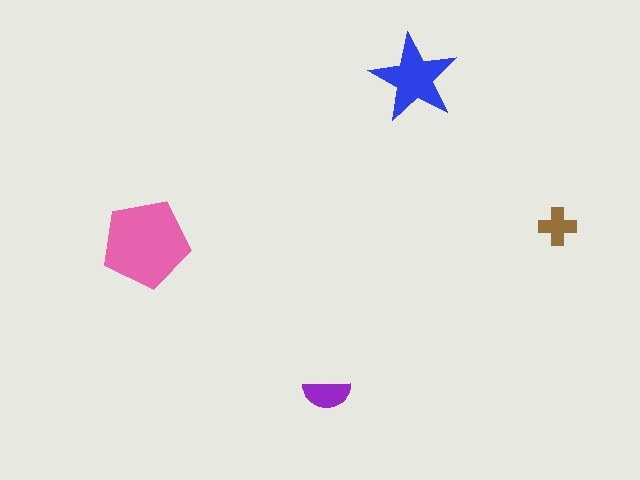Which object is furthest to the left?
The pink pentagon is leftmost.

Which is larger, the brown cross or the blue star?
The blue star.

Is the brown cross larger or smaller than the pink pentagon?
Smaller.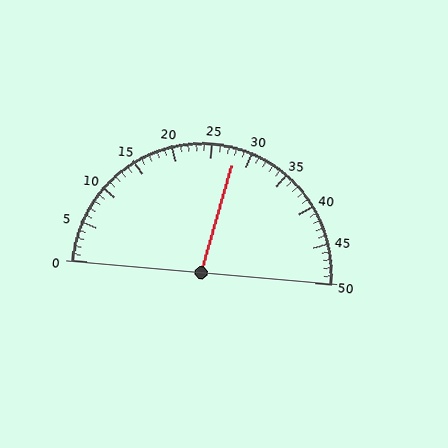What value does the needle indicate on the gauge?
The needle indicates approximately 28.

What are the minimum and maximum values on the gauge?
The gauge ranges from 0 to 50.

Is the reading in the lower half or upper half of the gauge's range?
The reading is in the upper half of the range (0 to 50).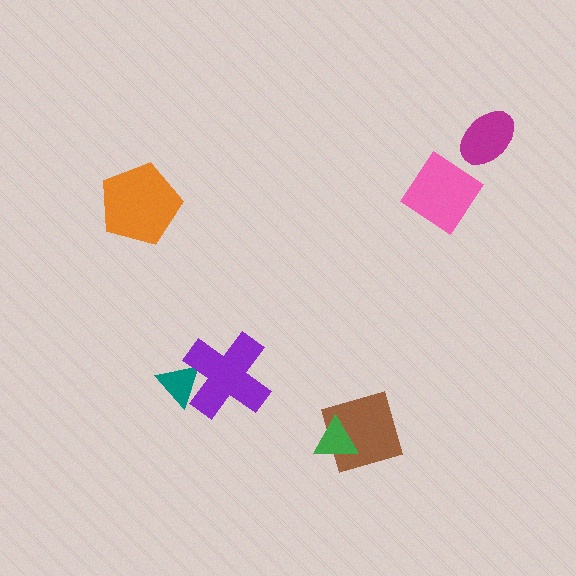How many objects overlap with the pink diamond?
0 objects overlap with the pink diamond.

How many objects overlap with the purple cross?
1 object overlaps with the purple cross.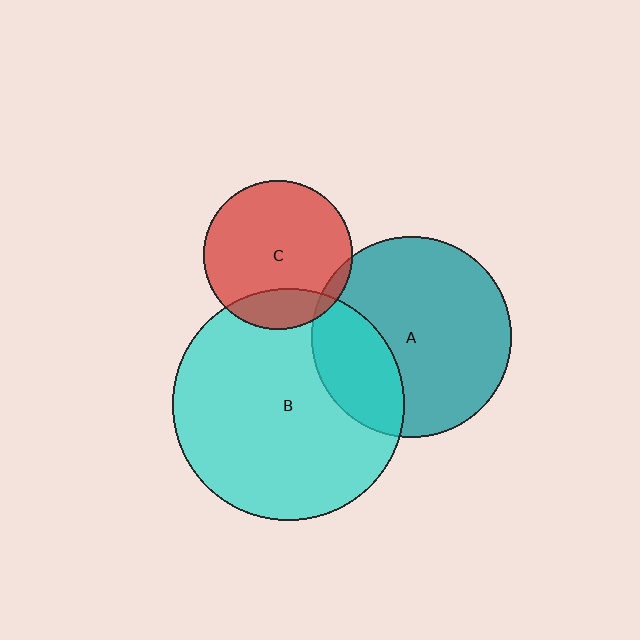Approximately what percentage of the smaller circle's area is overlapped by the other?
Approximately 20%.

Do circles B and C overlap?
Yes.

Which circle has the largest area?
Circle B (cyan).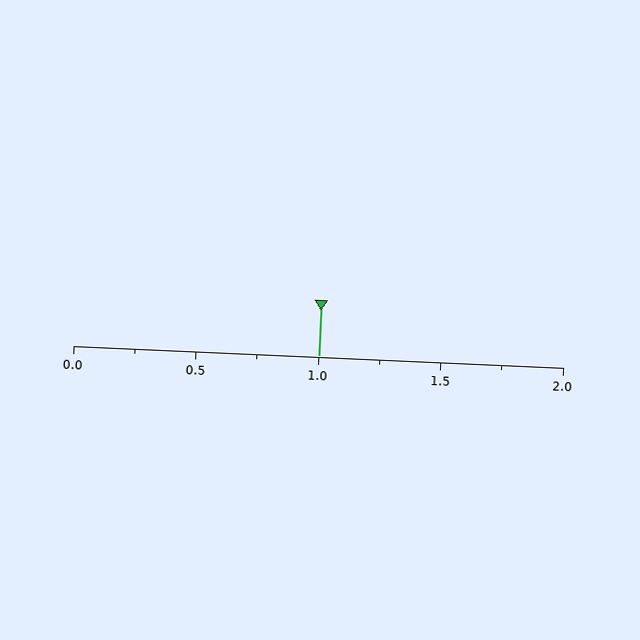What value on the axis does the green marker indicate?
The marker indicates approximately 1.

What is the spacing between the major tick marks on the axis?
The major ticks are spaced 0.5 apart.